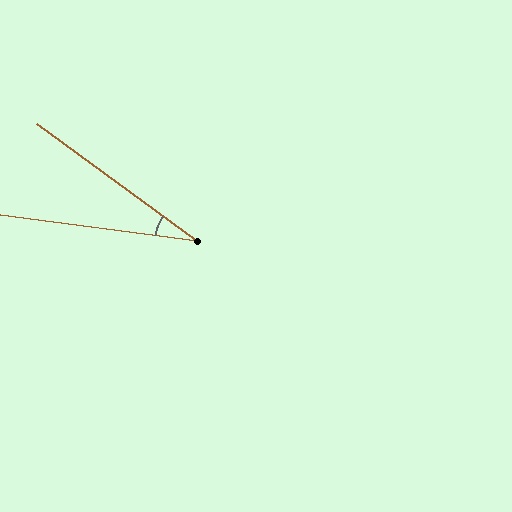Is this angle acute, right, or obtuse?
It is acute.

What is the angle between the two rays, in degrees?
Approximately 29 degrees.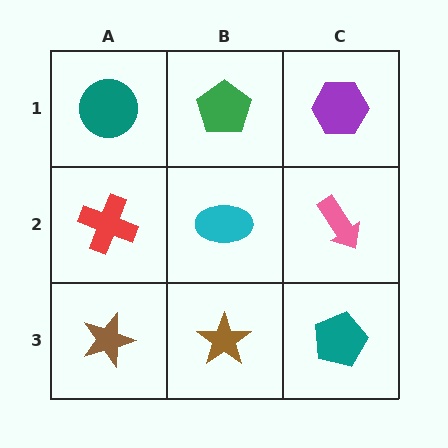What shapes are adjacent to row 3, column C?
A pink arrow (row 2, column C), a brown star (row 3, column B).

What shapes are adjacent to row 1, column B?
A cyan ellipse (row 2, column B), a teal circle (row 1, column A), a purple hexagon (row 1, column C).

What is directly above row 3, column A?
A red cross.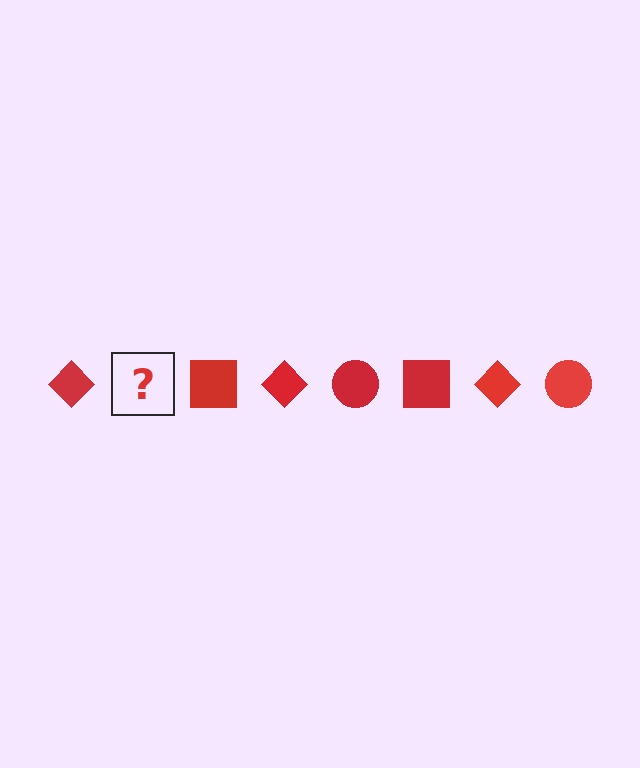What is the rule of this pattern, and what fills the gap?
The rule is that the pattern cycles through diamond, circle, square shapes in red. The gap should be filled with a red circle.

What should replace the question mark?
The question mark should be replaced with a red circle.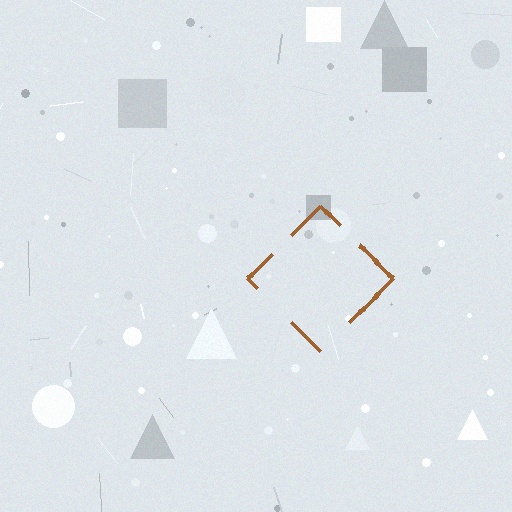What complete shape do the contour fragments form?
The contour fragments form a diamond.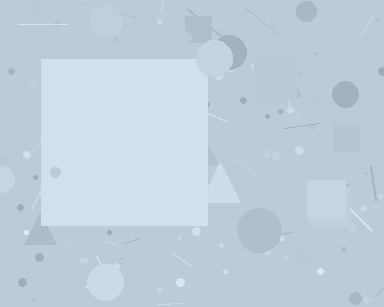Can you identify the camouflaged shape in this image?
The camouflaged shape is a square.